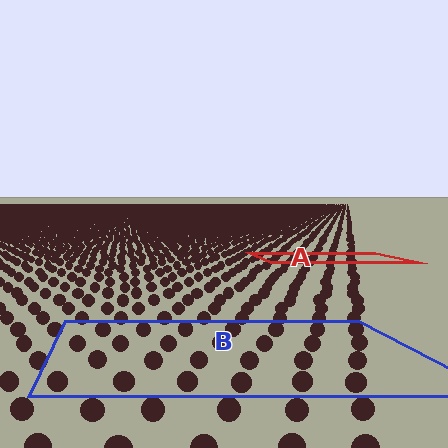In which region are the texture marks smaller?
The texture marks are smaller in region A, because it is farther away.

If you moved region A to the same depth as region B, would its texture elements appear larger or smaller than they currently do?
They would appear larger. At a closer depth, the same texture elements are projected at a bigger on-screen size.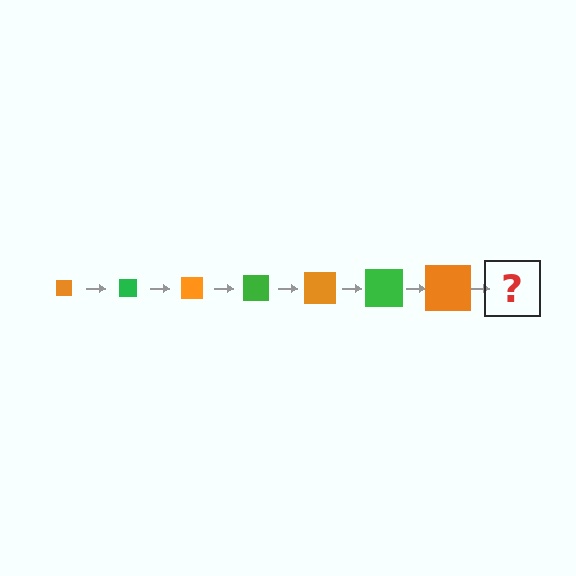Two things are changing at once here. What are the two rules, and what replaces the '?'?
The two rules are that the square grows larger each step and the color cycles through orange and green. The '?' should be a green square, larger than the previous one.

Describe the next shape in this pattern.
It should be a green square, larger than the previous one.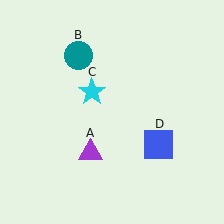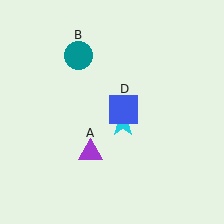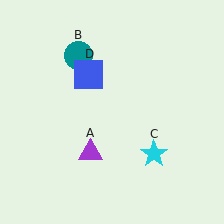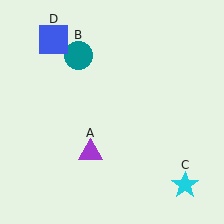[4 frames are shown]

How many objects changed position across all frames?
2 objects changed position: cyan star (object C), blue square (object D).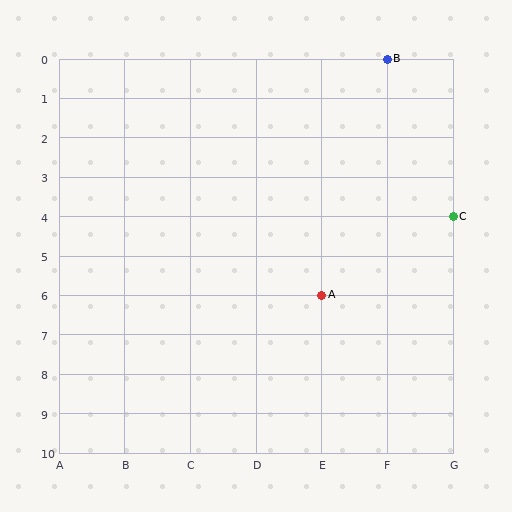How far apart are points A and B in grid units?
Points A and B are 1 column and 6 rows apart (about 6.1 grid units diagonally).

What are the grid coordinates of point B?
Point B is at grid coordinates (F, 0).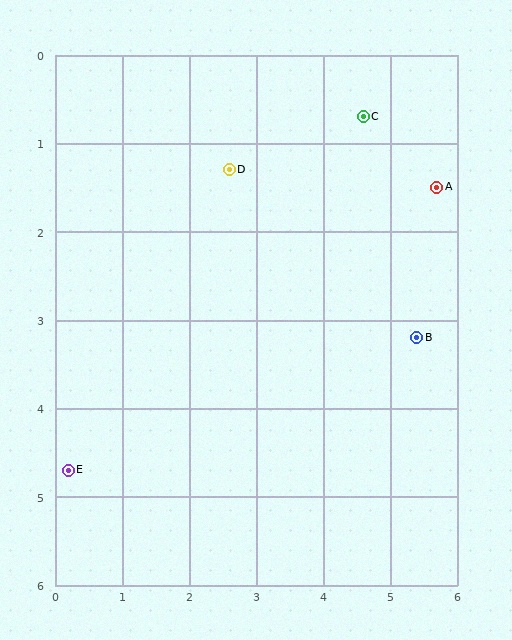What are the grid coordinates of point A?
Point A is at approximately (5.7, 1.5).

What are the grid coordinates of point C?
Point C is at approximately (4.6, 0.7).